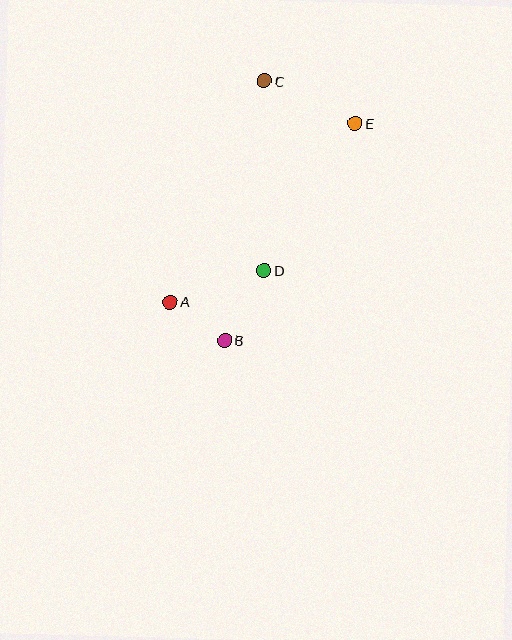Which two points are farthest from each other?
Points B and C are farthest from each other.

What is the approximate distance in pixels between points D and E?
The distance between D and E is approximately 173 pixels.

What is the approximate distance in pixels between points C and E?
The distance between C and E is approximately 101 pixels.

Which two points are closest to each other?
Points A and B are closest to each other.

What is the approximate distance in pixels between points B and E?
The distance between B and E is approximately 253 pixels.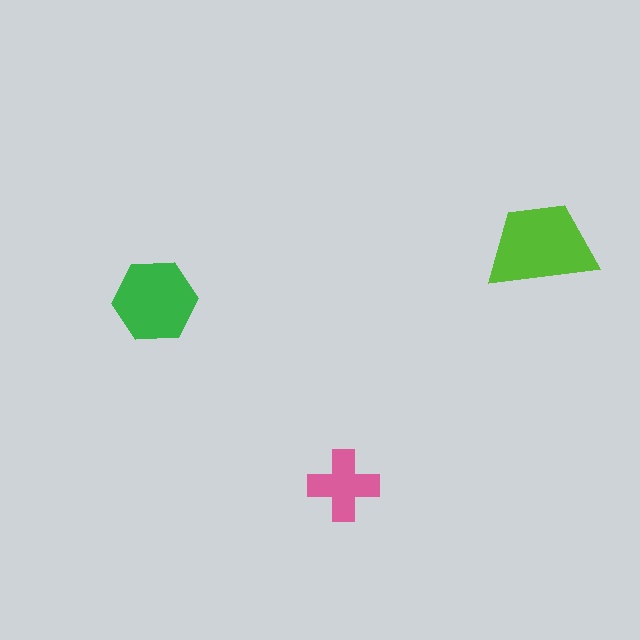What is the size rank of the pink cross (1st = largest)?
3rd.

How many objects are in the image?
There are 3 objects in the image.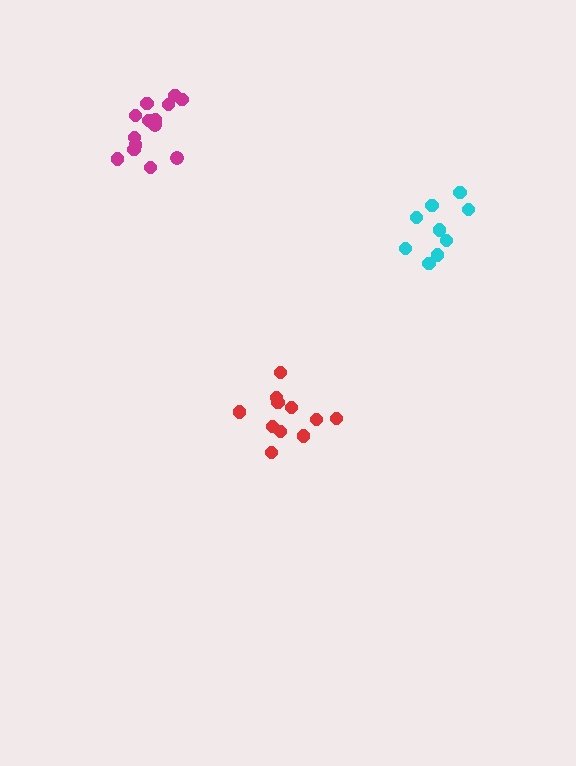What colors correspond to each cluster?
The clusters are colored: red, magenta, cyan.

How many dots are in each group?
Group 1: 11 dots, Group 2: 15 dots, Group 3: 9 dots (35 total).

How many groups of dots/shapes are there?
There are 3 groups.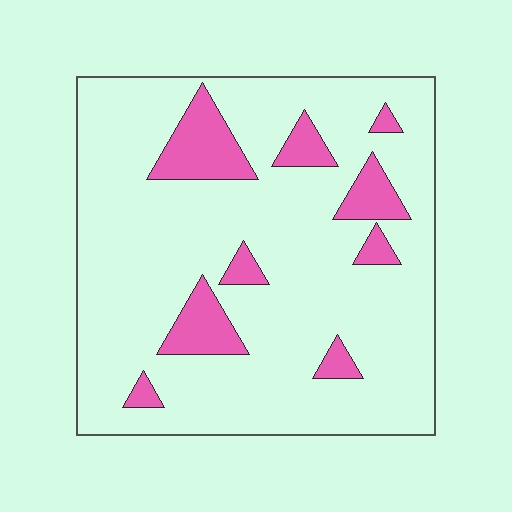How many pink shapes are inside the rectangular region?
9.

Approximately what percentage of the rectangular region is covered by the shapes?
Approximately 15%.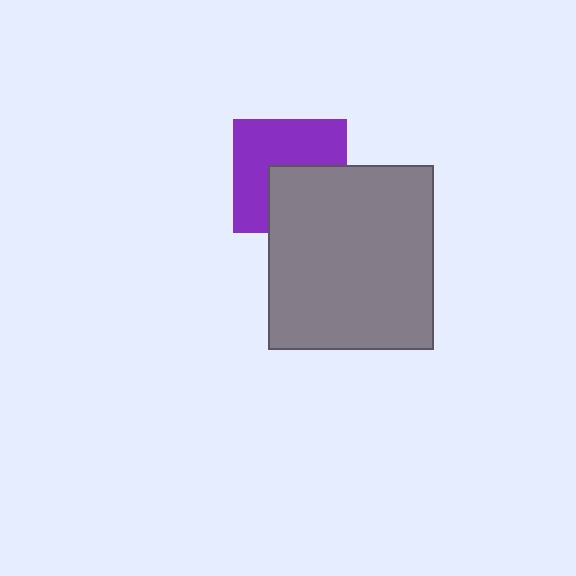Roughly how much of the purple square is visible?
About half of it is visible (roughly 58%).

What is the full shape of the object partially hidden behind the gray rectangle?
The partially hidden object is a purple square.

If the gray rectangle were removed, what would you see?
You would see the complete purple square.